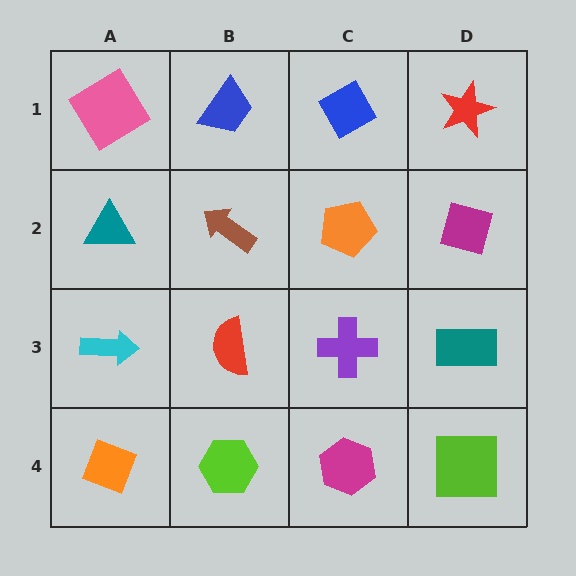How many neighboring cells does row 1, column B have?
3.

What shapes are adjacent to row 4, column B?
A red semicircle (row 3, column B), an orange diamond (row 4, column A), a magenta hexagon (row 4, column C).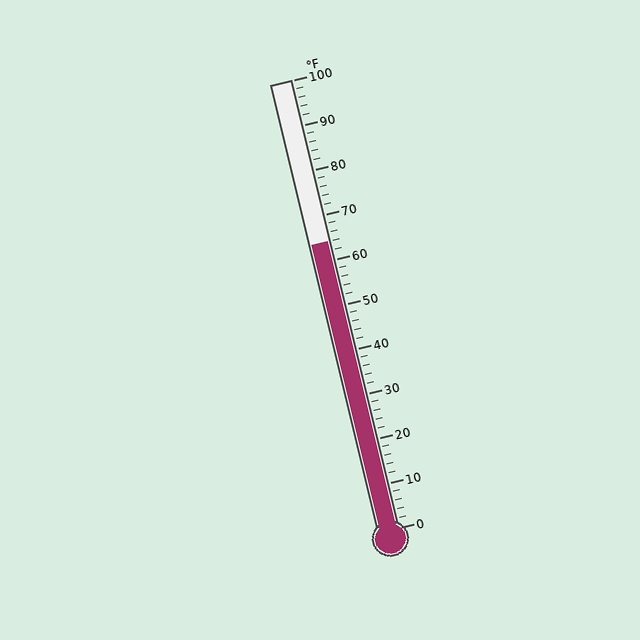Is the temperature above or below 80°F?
The temperature is below 80°F.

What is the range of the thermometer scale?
The thermometer scale ranges from 0°F to 100°F.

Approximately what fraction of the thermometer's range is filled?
The thermometer is filled to approximately 65% of its range.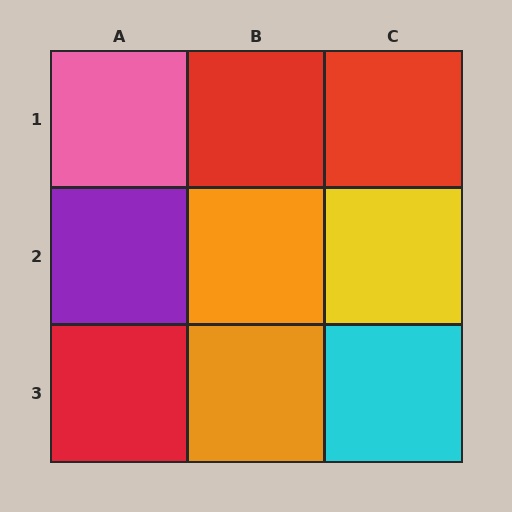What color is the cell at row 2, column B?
Orange.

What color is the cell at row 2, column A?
Purple.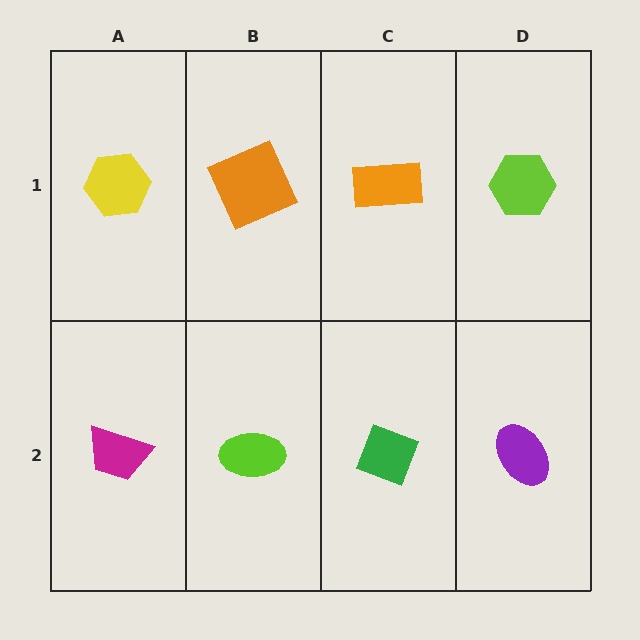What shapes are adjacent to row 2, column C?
An orange rectangle (row 1, column C), a lime ellipse (row 2, column B), a purple ellipse (row 2, column D).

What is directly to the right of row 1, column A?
An orange square.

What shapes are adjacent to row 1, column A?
A magenta trapezoid (row 2, column A), an orange square (row 1, column B).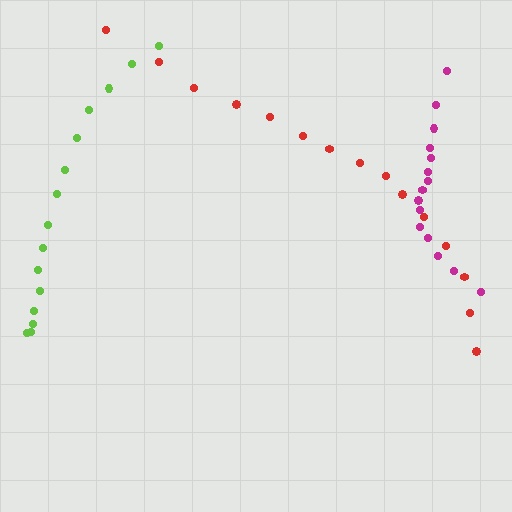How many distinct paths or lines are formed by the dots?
There are 3 distinct paths.